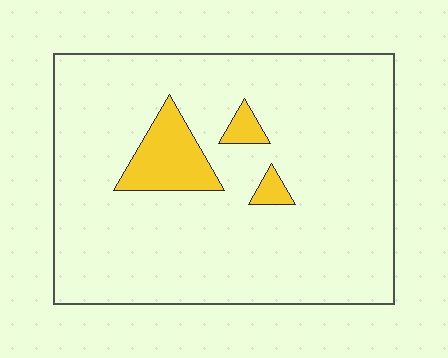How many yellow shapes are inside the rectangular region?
3.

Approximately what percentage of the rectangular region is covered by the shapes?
Approximately 10%.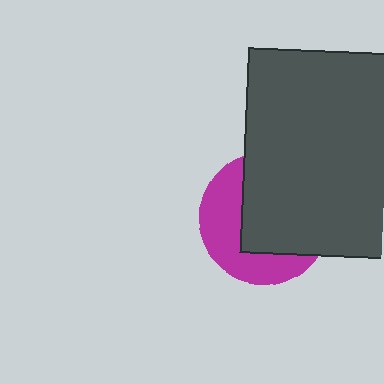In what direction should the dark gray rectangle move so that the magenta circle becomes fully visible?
The dark gray rectangle should move toward the upper-right. That is the shortest direction to clear the overlap and leave the magenta circle fully visible.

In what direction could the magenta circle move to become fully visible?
The magenta circle could move toward the lower-left. That would shift it out from behind the dark gray rectangle entirely.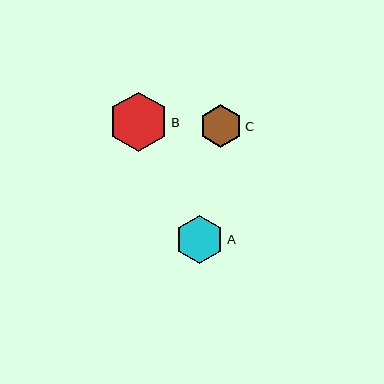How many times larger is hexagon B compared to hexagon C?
Hexagon B is approximately 1.4 times the size of hexagon C.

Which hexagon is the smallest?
Hexagon C is the smallest with a size of approximately 43 pixels.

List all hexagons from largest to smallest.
From largest to smallest: B, A, C.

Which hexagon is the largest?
Hexagon B is the largest with a size of approximately 59 pixels.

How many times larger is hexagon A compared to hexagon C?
Hexagon A is approximately 1.1 times the size of hexagon C.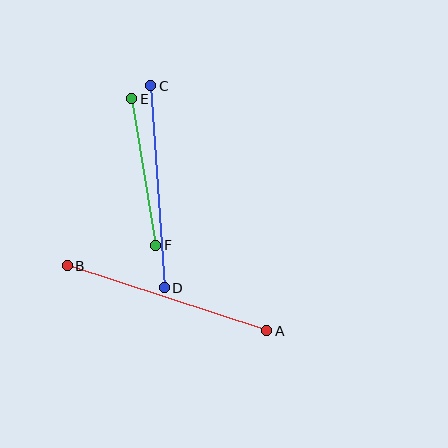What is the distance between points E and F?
The distance is approximately 148 pixels.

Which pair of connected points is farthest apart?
Points A and B are farthest apart.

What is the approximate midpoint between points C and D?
The midpoint is at approximately (158, 187) pixels.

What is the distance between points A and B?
The distance is approximately 210 pixels.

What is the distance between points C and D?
The distance is approximately 202 pixels.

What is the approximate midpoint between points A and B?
The midpoint is at approximately (167, 298) pixels.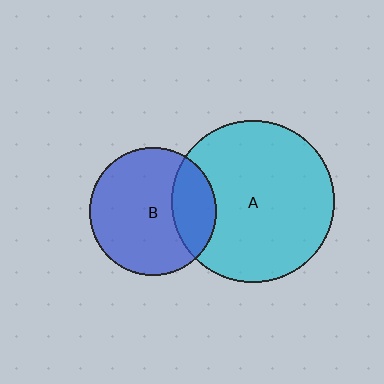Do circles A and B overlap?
Yes.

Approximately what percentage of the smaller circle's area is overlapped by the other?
Approximately 25%.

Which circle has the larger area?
Circle A (cyan).